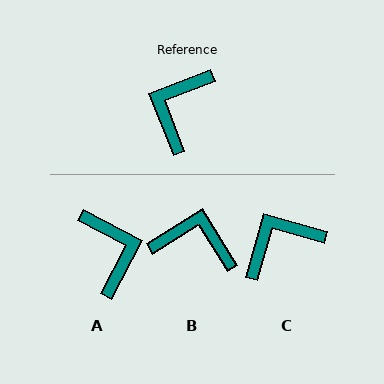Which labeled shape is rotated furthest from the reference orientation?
A, about 139 degrees away.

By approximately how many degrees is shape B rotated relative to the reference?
Approximately 79 degrees clockwise.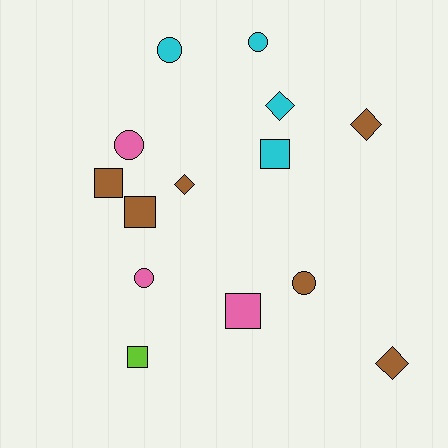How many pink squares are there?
There is 1 pink square.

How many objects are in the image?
There are 14 objects.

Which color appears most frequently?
Brown, with 6 objects.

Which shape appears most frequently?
Square, with 5 objects.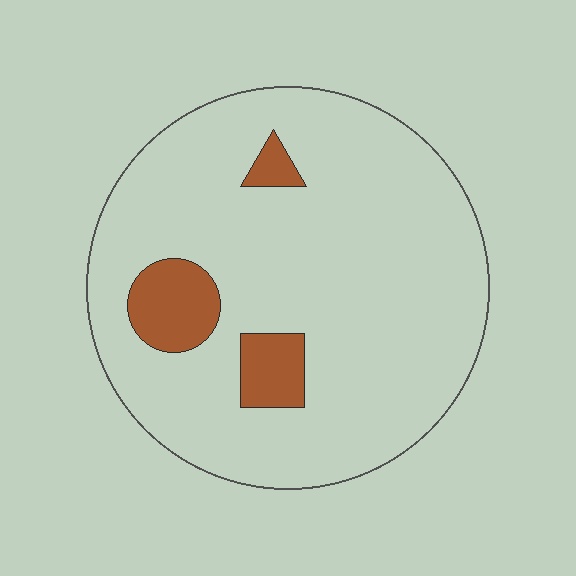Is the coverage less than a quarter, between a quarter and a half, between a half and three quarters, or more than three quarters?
Less than a quarter.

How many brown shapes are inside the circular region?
3.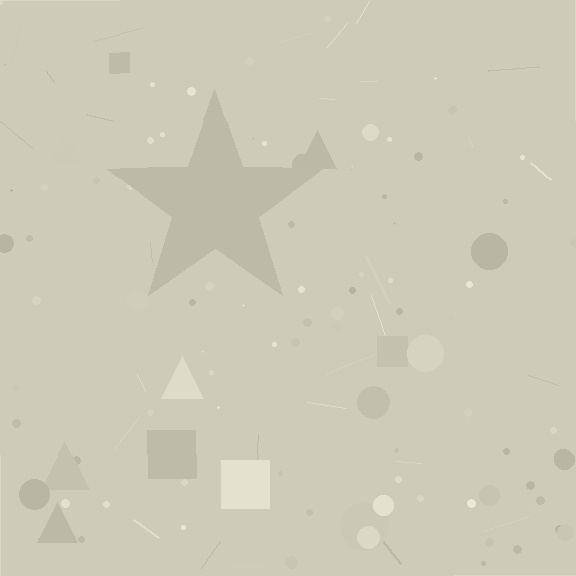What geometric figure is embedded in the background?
A star is embedded in the background.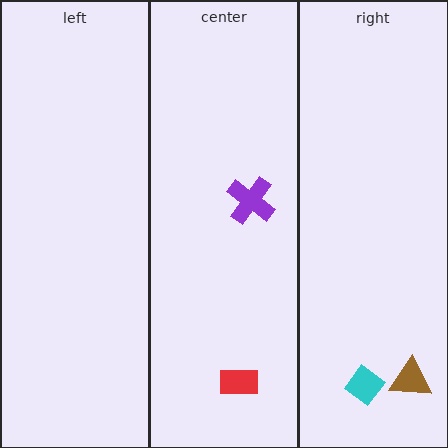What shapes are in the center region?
The red rectangle, the purple cross.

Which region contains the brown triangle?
The right region.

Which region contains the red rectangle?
The center region.